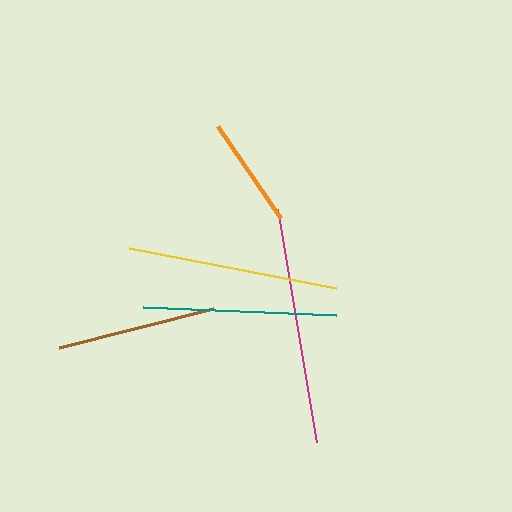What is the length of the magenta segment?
The magenta segment is approximately 236 pixels long.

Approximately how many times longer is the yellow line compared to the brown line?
The yellow line is approximately 1.3 times the length of the brown line.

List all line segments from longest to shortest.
From longest to shortest: magenta, yellow, teal, brown, orange.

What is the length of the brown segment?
The brown segment is approximately 159 pixels long.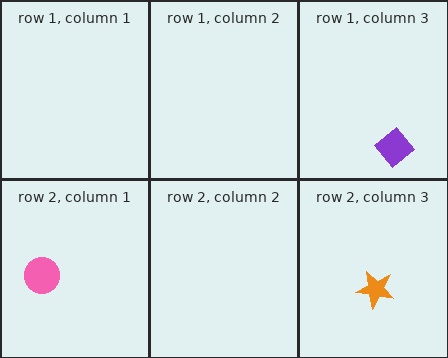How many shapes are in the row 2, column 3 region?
1.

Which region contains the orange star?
The row 2, column 3 region.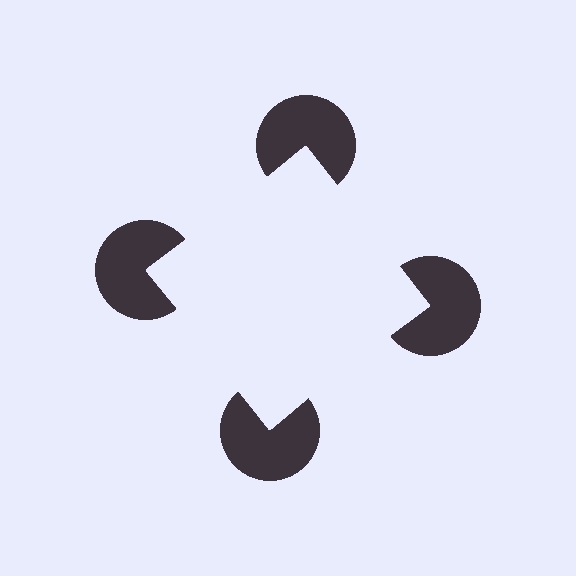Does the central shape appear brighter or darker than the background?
It typically appears slightly brighter than the background, even though no actual brightness change is drawn.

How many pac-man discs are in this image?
There are 4 — one at each vertex of the illusory square.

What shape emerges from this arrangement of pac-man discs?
An illusory square — its edges are inferred from the aligned wedge cuts in the pac-man discs, not physically drawn.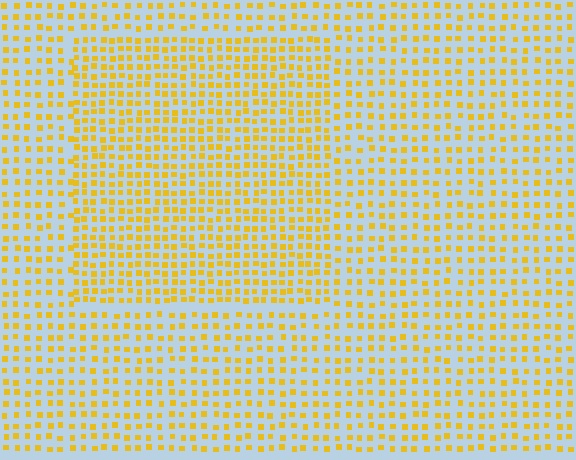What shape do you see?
I see a rectangle.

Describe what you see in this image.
The image contains small yellow elements arranged at two different densities. A rectangle-shaped region is visible where the elements are more densely packed than the surrounding area.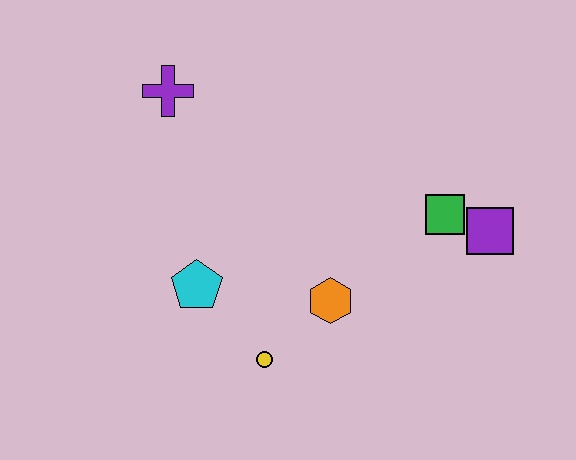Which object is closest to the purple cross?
The cyan pentagon is closest to the purple cross.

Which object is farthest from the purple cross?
The purple square is farthest from the purple cross.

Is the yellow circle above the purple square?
No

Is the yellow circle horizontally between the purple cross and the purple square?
Yes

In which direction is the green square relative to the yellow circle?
The green square is to the right of the yellow circle.